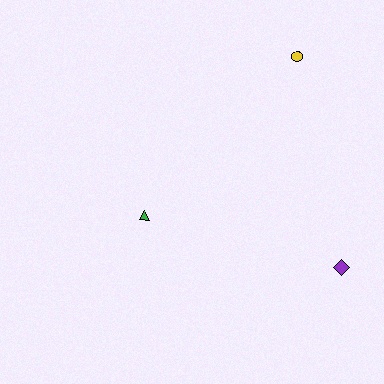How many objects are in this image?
There are 3 objects.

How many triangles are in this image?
There is 1 triangle.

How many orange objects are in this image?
There are no orange objects.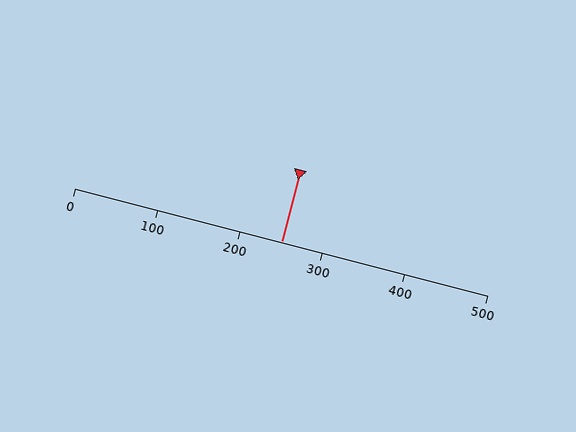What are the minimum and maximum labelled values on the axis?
The axis runs from 0 to 500.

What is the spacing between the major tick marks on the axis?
The major ticks are spaced 100 apart.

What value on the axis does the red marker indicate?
The marker indicates approximately 250.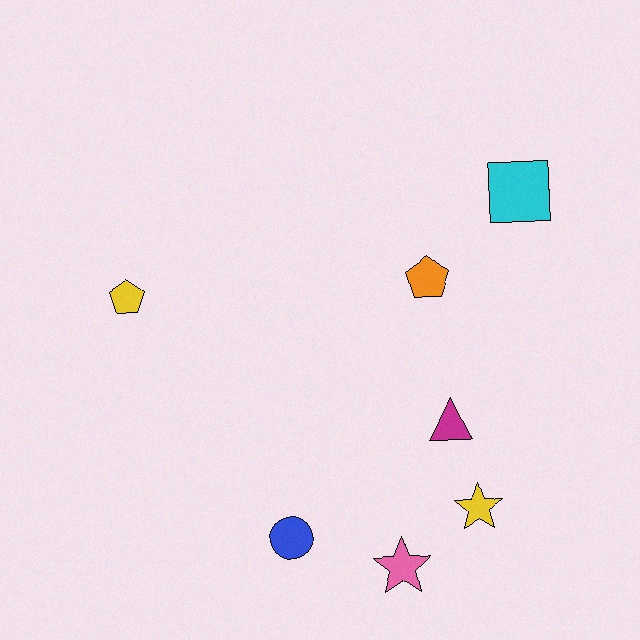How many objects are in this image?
There are 7 objects.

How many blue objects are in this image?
There is 1 blue object.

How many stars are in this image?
There are 2 stars.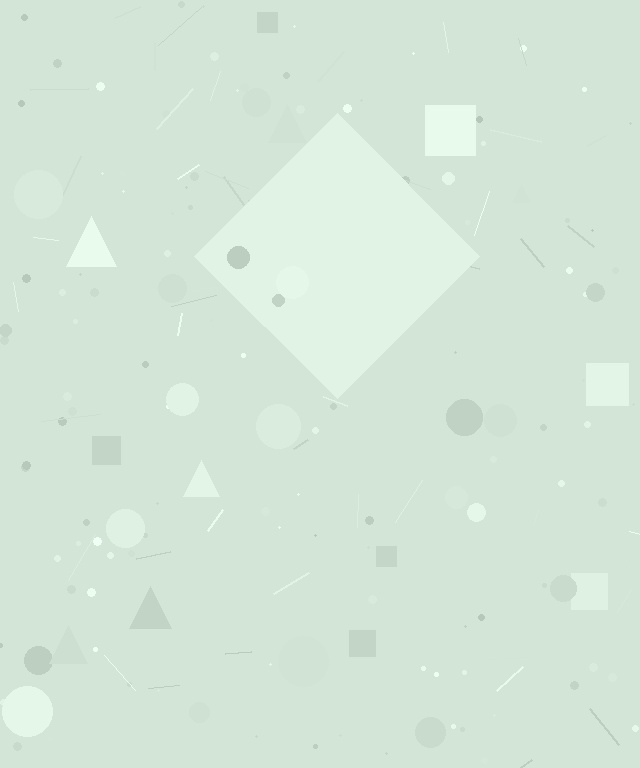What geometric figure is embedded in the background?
A diamond is embedded in the background.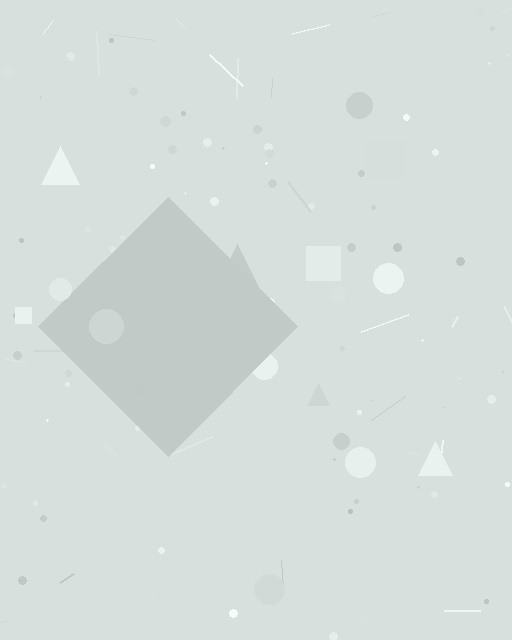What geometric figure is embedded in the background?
A diamond is embedded in the background.